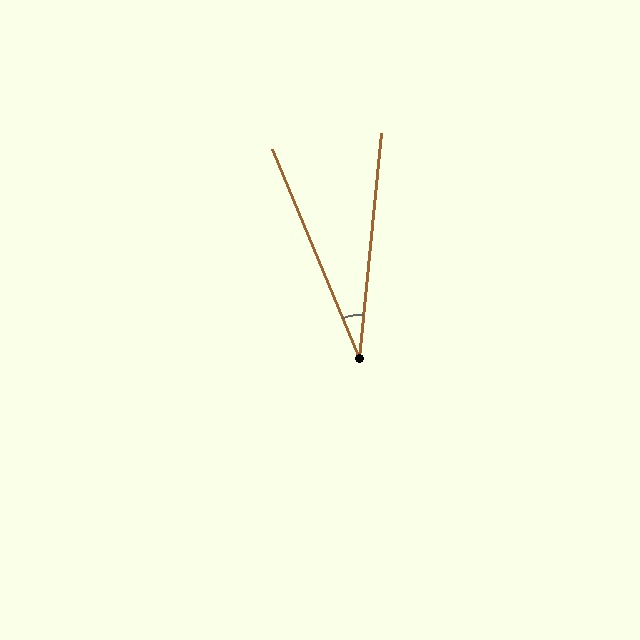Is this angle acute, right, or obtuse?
It is acute.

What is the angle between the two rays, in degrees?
Approximately 28 degrees.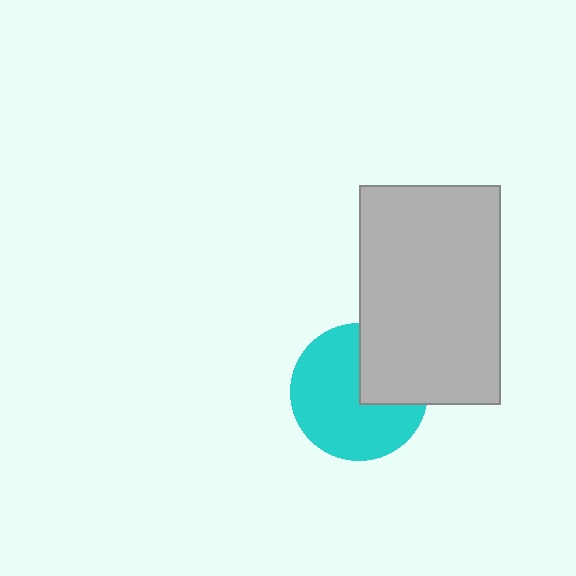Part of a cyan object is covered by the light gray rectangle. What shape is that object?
It is a circle.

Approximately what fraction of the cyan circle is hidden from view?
Roughly 31% of the cyan circle is hidden behind the light gray rectangle.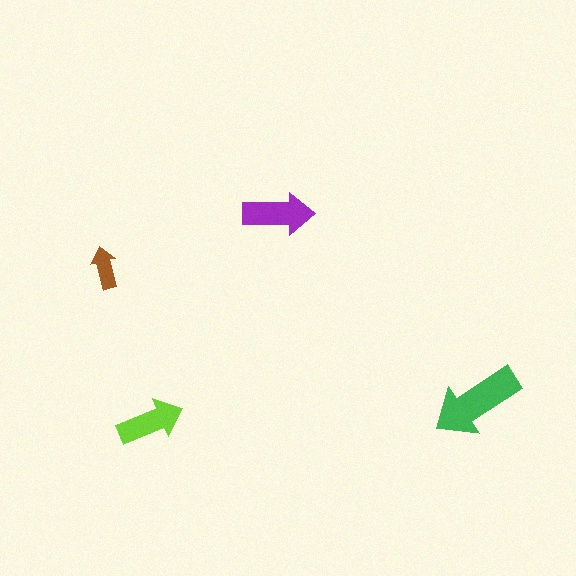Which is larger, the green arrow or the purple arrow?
The green one.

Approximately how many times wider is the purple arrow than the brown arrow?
About 1.5 times wider.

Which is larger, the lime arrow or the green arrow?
The green one.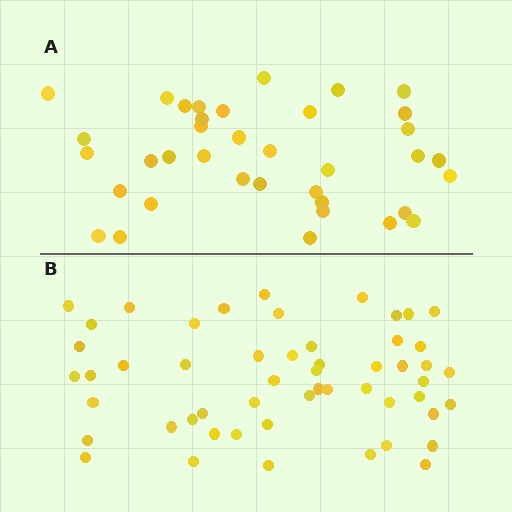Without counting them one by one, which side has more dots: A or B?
Region B (the bottom region) has more dots.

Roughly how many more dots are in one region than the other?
Region B has approximately 15 more dots than region A.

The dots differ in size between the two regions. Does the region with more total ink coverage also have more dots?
No. Region A has more total ink coverage because its dots are larger, but region B actually contains more individual dots. Total area can be misleading — the number of items is what matters here.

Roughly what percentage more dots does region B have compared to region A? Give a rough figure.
About 45% more.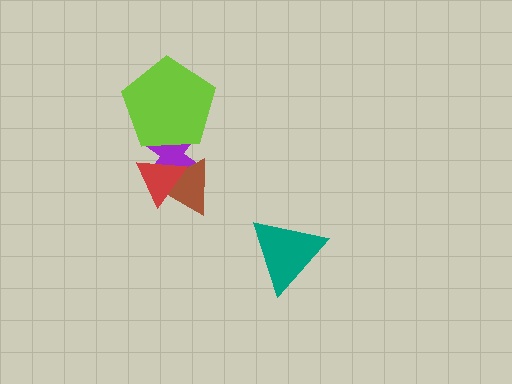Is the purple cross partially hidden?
Yes, it is partially covered by another shape.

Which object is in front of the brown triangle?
The red triangle is in front of the brown triangle.